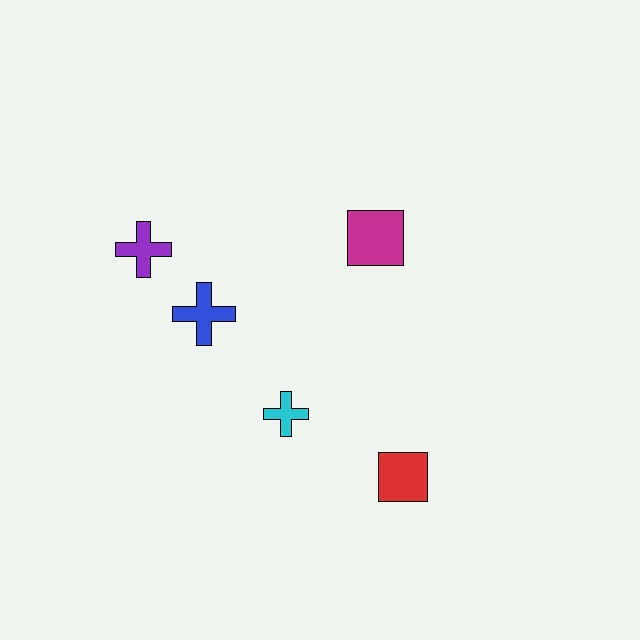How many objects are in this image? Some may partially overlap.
There are 5 objects.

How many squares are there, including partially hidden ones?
There are 2 squares.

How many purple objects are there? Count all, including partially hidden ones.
There is 1 purple object.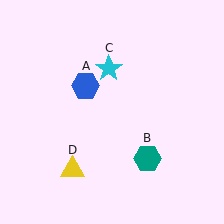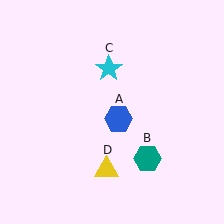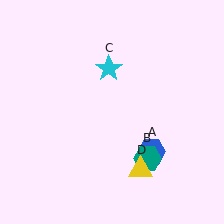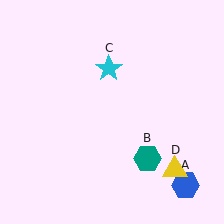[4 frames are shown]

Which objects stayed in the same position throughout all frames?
Teal hexagon (object B) and cyan star (object C) remained stationary.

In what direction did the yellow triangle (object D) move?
The yellow triangle (object D) moved right.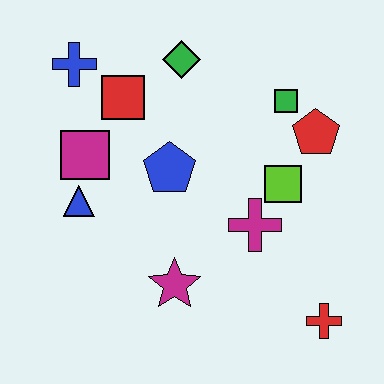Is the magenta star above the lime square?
No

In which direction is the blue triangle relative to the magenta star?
The blue triangle is to the left of the magenta star.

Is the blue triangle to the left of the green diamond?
Yes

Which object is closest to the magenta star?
The magenta cross is closest to the magenta star.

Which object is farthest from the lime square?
The blue cross is farthest from the lime square.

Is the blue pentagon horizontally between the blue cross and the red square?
No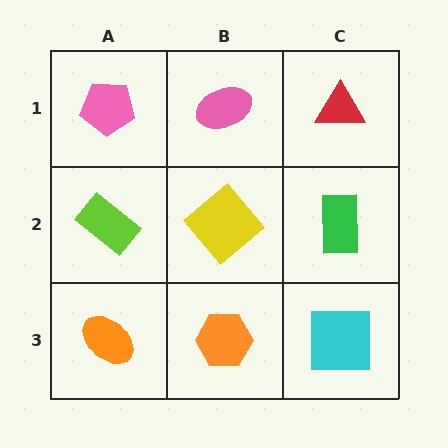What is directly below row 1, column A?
A lime rectangle.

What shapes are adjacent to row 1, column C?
A green rectangle (row 2, column C), a pink ellipse (row 1, column B).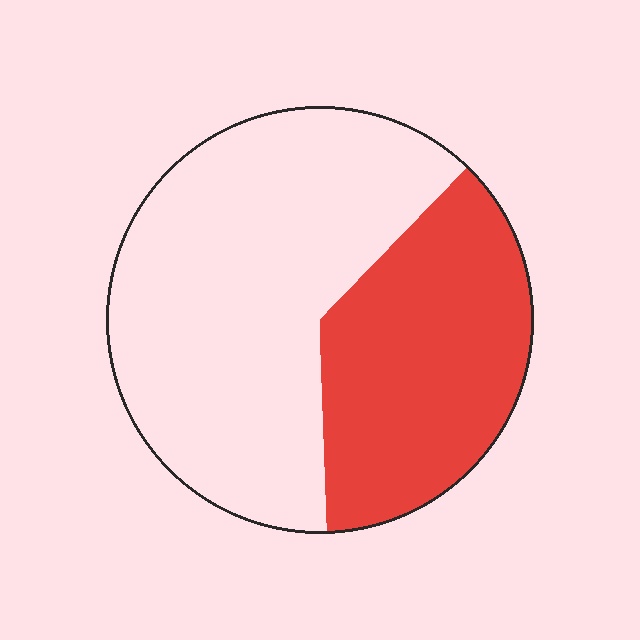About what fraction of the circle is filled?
About three eighths (3/8).